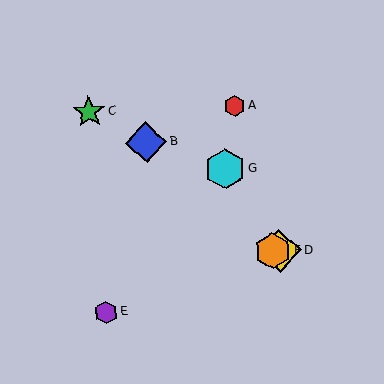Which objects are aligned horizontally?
Objects D, F are aligned horizontally.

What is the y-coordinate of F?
Object F is at y≈251.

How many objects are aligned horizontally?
2 objects (D, F) are aligned horizontally.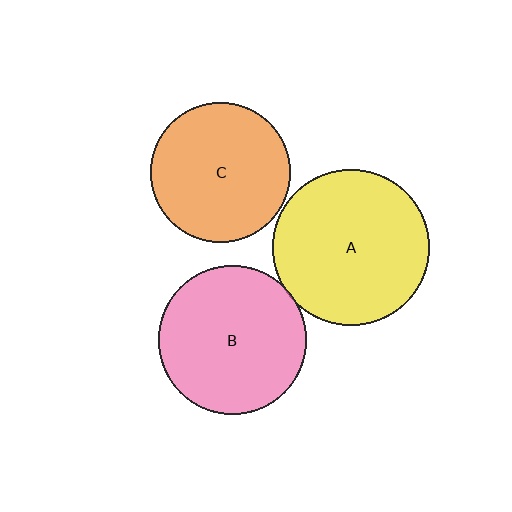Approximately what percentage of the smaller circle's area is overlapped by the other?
Approximately 5%.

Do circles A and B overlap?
Yes.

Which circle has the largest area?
Circle A (yellow).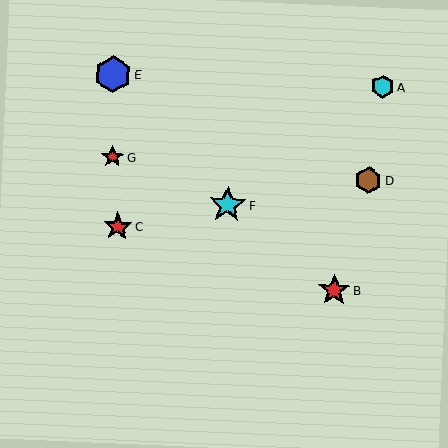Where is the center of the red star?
The center of the red star is at (113, 157).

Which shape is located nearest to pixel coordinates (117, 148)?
The red star (labeled G) at (113, 157) is nearest to that location.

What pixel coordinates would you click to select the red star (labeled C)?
Click at (118, 227) to select the red star C.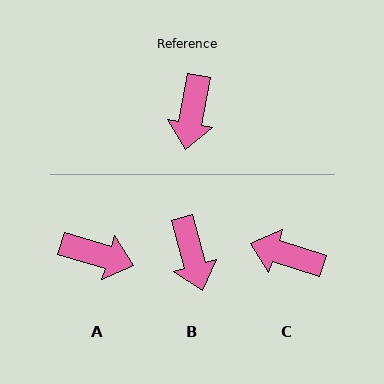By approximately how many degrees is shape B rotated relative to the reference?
Approximately 26 degrees counter-clockwise.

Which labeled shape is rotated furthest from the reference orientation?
C, about 97 degrees away.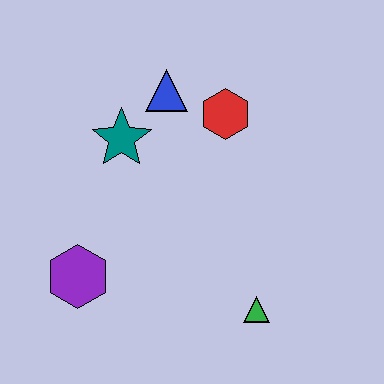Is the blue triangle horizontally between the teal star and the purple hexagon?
No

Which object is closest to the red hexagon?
The blue triangle is closest to the red hexagon.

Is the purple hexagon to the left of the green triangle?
Yes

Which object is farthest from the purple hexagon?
The red hexagon is farthest from the purple hexagon.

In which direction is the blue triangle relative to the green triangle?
The blue triangle is above the green triangle.